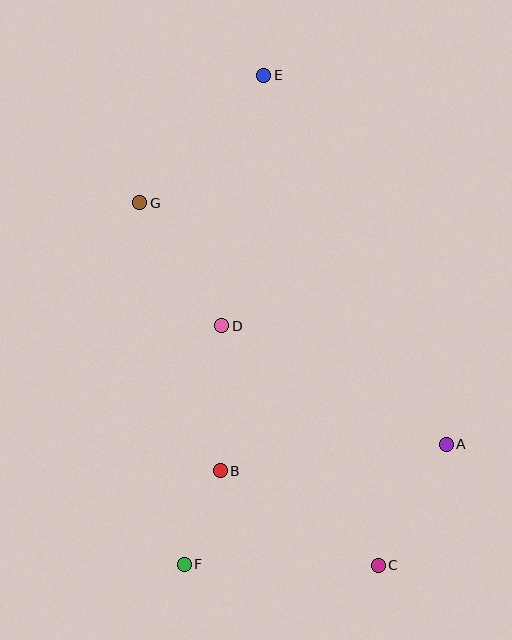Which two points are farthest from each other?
Points C and E are farthest from each other.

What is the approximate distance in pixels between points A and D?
The distance between A and D is approximately 254 pixels.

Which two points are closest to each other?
Points B and F are closest to each other.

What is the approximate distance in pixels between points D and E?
The distance between D and E is approximately 254 pixels.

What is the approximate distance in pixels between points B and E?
The distance between B and E is approximately 398 pixels.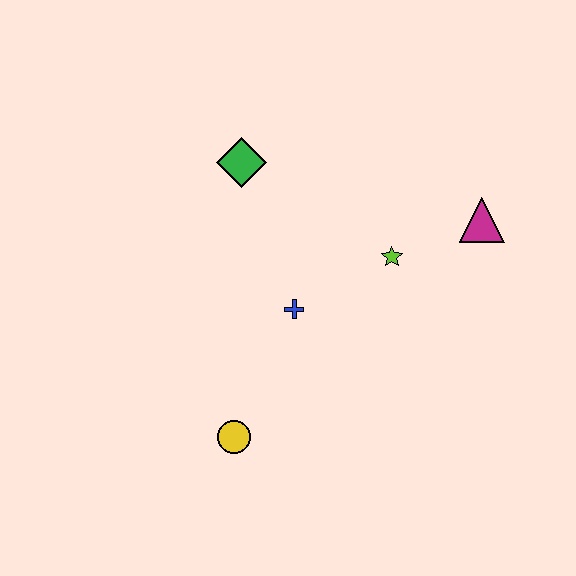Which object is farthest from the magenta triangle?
The yellow circle is farthest from the magenta triangle.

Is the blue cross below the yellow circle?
No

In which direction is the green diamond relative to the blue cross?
The green diamond is above the blue cross.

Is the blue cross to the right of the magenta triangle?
No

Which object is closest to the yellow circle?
The blue cross is closest to the yellow circle.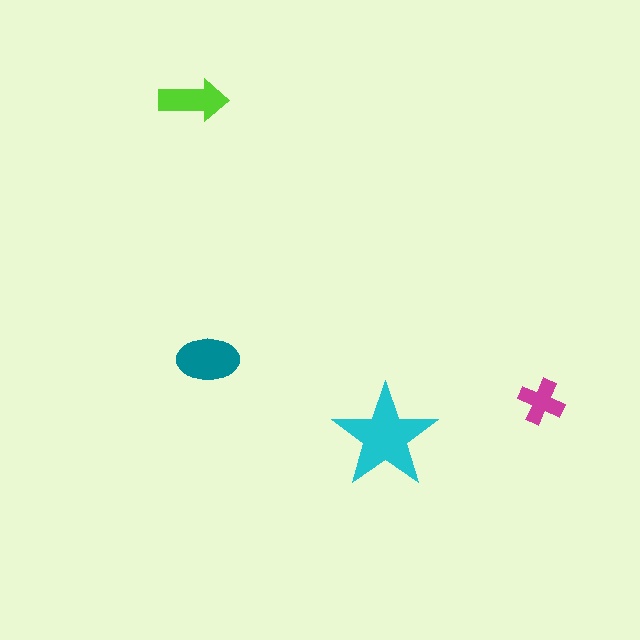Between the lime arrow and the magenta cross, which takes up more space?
The lime arrow.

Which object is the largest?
The cyan star.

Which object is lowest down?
The cyan star is bottommost.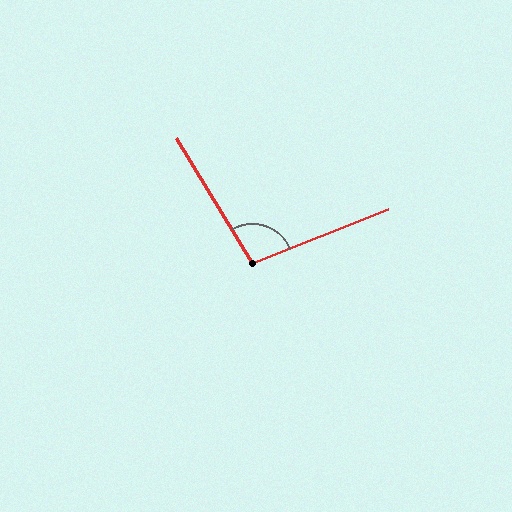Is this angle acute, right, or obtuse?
It is obtuse.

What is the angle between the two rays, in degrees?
Approximately 100 degrees.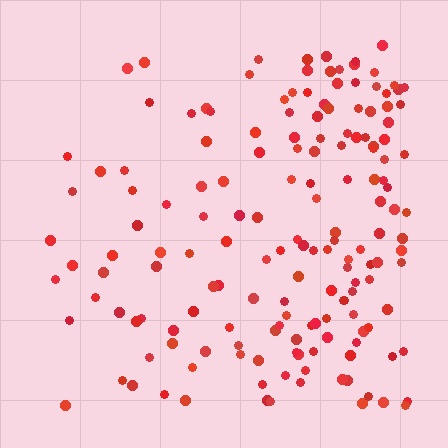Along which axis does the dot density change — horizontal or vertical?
Horizontal.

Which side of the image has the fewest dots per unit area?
The left.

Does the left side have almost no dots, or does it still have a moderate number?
Still a moderate number, just noticeably fewer than the right.